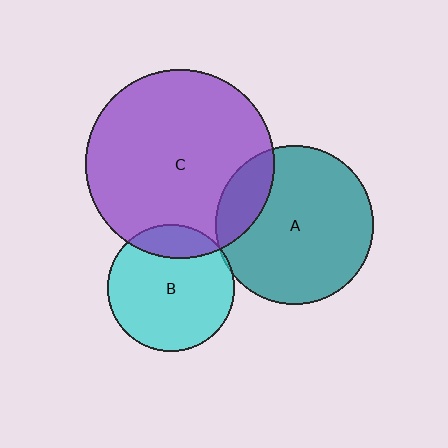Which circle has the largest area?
Circle C (purple).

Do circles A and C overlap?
Yes.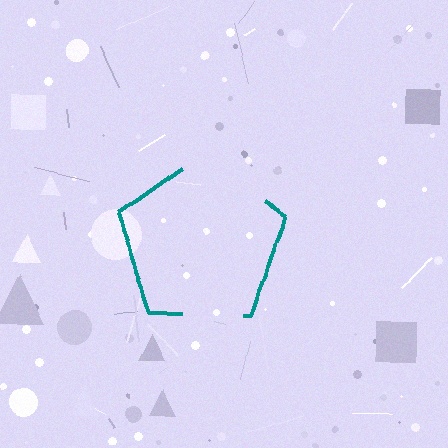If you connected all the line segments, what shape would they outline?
They would outline a pentagon.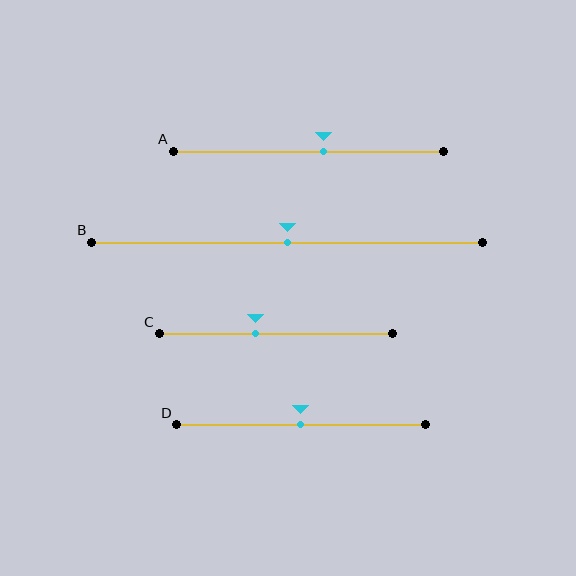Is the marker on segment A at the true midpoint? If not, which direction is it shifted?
No, the marker on segment A is shifted to the right by about 5% of the segment length.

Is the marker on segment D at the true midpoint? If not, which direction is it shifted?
Yes, the marker on segment D is at the true midpoint.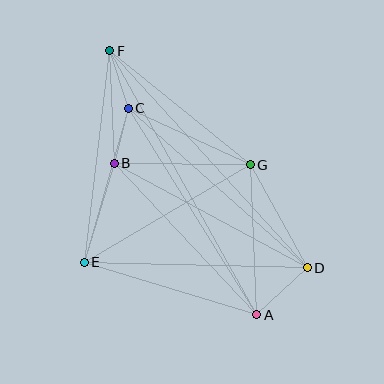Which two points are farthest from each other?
Points A and F are farthest from each other.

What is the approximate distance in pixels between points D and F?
The distance between D and F is approximately 293 pixels.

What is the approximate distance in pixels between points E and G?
The distance between E and G is approximately 192 pixels.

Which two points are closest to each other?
Points B and C are closest to each other.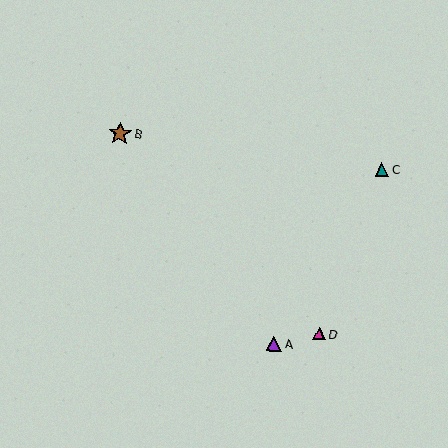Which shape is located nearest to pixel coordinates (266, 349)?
The purple triangle (labeled A) at (274, 344) is nearest to that location.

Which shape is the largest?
The brown star (labeled B) is the largest.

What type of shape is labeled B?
Shape B is a brown star.